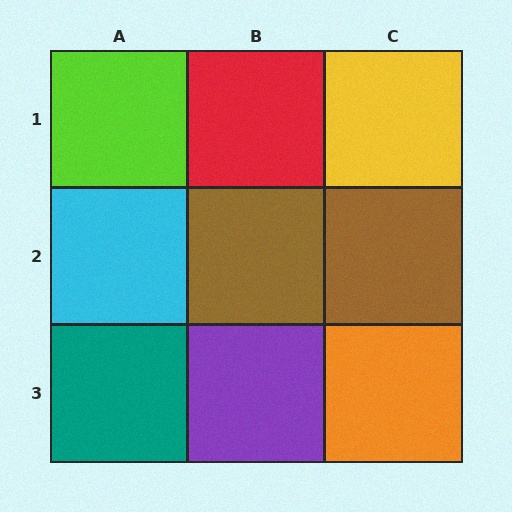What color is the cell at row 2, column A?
Cyan.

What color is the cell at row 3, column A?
Teal.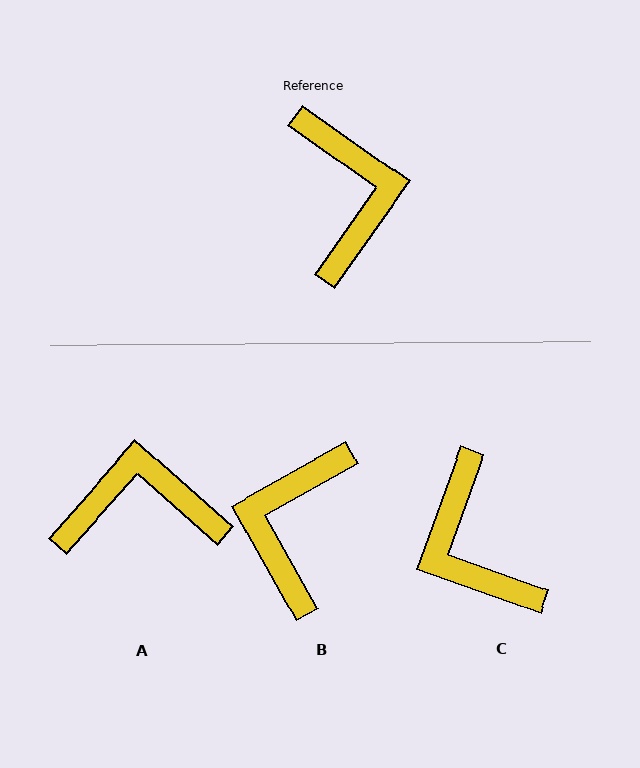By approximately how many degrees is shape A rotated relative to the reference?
Approximately 83 degrees counter-clockwise.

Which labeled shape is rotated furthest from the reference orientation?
C, about 165 degrees away.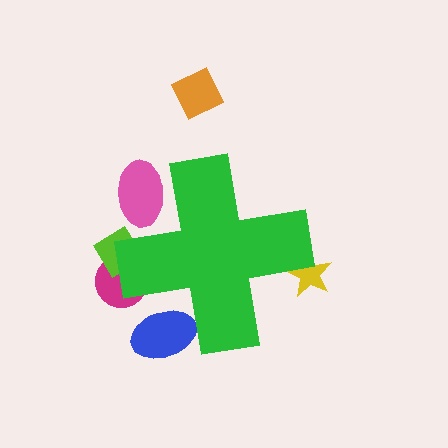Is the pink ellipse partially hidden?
Yes, the pink ellipse is partially hidden behind the green cross.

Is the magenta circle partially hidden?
Yes, the magenta circle is partially hidden behind the green cross.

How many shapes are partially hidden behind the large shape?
5 shapes are partially hidden.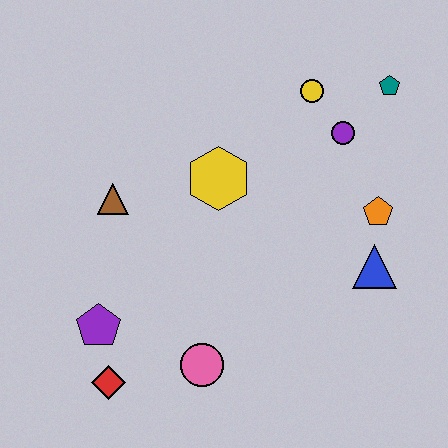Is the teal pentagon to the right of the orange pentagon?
Yes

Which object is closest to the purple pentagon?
The red diamond is closest to the purple pentagon.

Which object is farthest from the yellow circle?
The red diamond is farthest from the yellow circle.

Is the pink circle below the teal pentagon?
Yes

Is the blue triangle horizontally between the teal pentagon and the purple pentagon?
Yes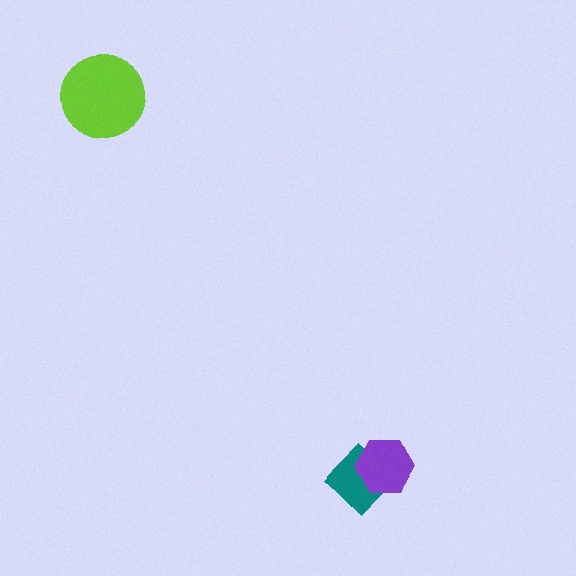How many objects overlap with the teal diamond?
1 object overlaps with the teal diamond.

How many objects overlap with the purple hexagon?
1 object overlaps with the purple hexagon.